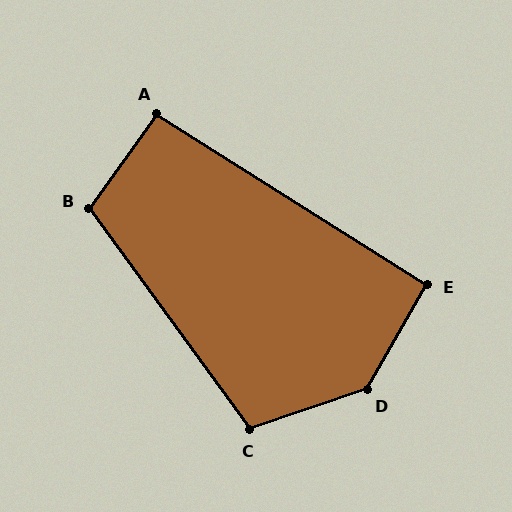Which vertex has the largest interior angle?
D, at approximately 139 degrees.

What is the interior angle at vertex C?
Approximately 107 degrees (obtuse).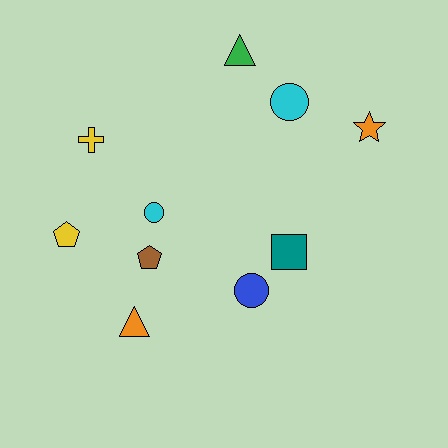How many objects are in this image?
There are 10 objects.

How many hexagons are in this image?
There are no hexagons.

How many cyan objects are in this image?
There are 2 cyan objects.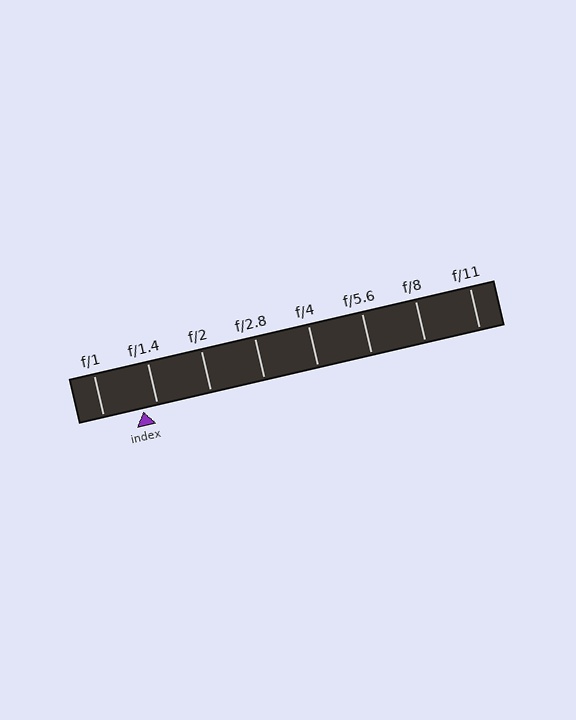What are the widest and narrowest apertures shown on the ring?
The widest aperture shown is f/1 and the narrowest is f/11.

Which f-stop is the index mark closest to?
The index mark is closest to f/1.4.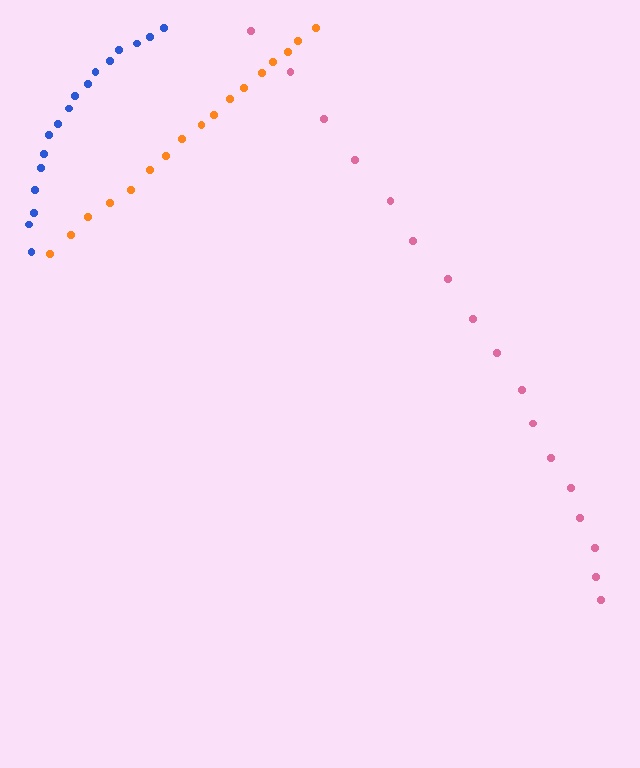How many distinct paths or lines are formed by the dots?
There are 3 distinct paths.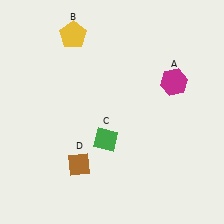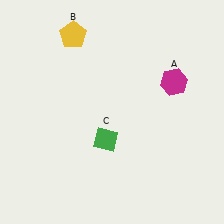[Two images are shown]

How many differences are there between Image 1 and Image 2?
There is 1 difference between the two images.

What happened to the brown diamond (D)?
The brown diamond (D) was removed in Image 2. It was in the bottom-left area of Image 1.